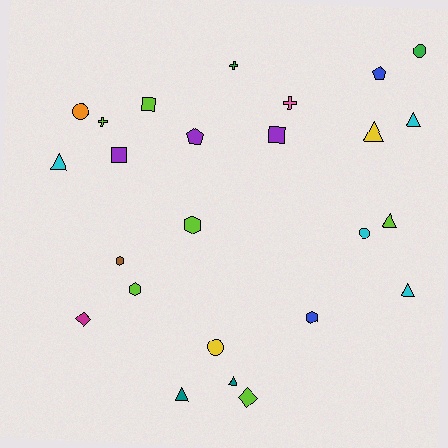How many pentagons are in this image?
There are 2 pentagons.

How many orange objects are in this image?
There is 1 orange object.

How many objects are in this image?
There are 25 objects.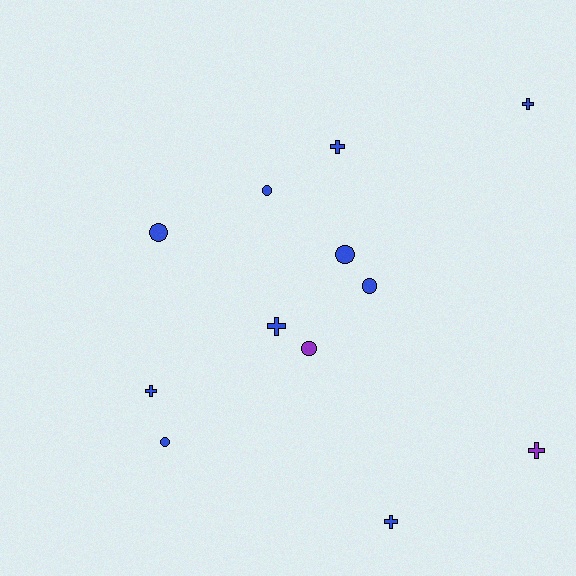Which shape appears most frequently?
Circle, with 6 objects.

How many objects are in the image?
There are 12 objects.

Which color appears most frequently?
Blue, with 10 objects.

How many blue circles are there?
There are 5 blue circles.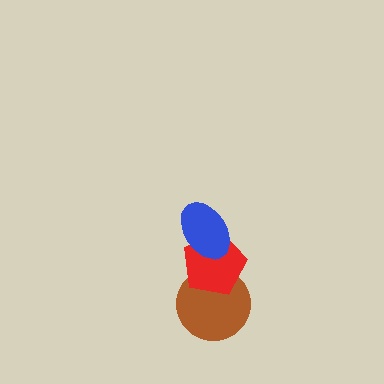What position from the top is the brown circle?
The brown circle is 3rd from the top.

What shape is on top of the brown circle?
The red pentagon is on top of the brown circle.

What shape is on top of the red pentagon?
The blue ellipse is on top of the red pentagon.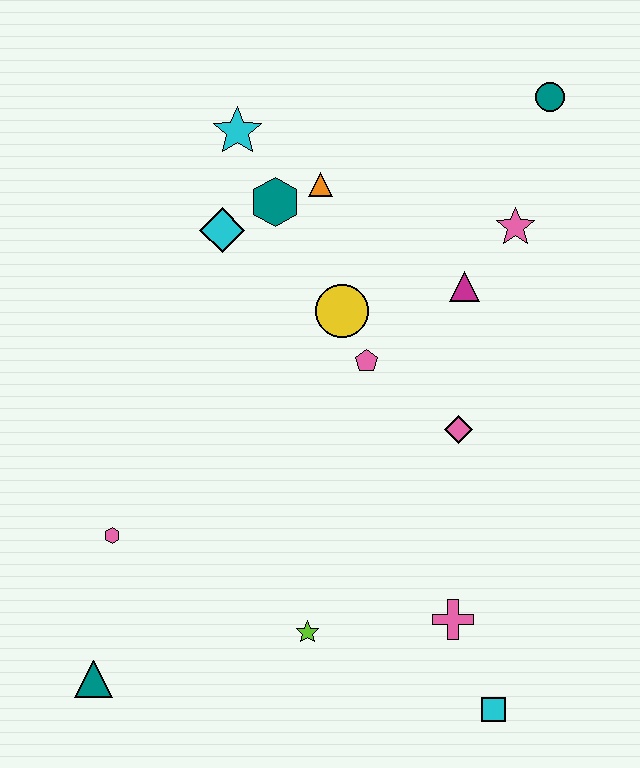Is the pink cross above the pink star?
No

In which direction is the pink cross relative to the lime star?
The pink cross is to the right of the lime star.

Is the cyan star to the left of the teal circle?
Yes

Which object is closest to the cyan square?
The pink cross is closest to the cyan square.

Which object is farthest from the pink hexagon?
The teal circle is farthest from the pink hexagon.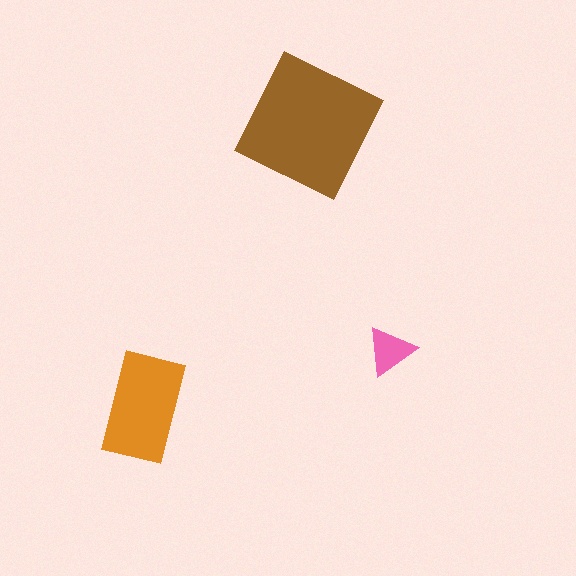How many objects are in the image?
There are 3 objects in the image.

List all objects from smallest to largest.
The pink triangle, the orange rectangle, the brown square.